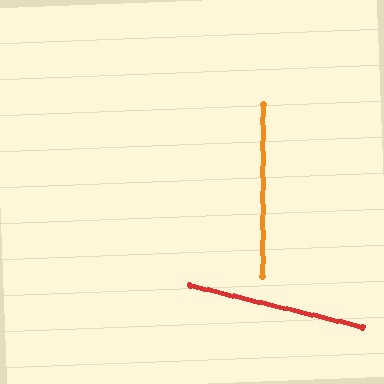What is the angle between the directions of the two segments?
Approximately 76 degrees.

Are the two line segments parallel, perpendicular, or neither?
Neither parallel nor perpendicular — they differ by about 76°.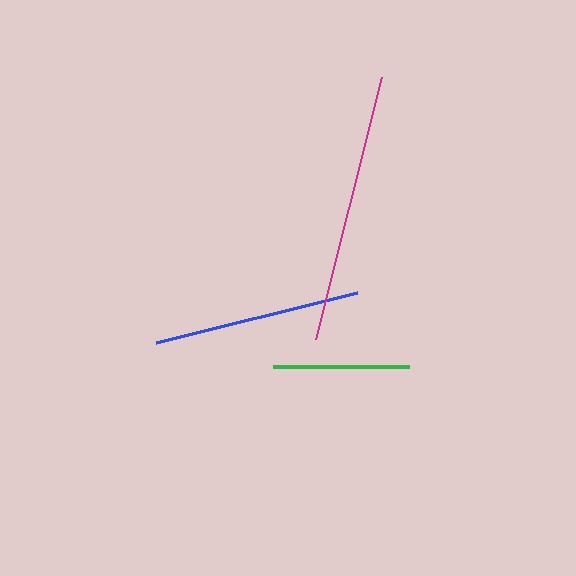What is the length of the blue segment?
The blue segment is approximately 207 pixels long.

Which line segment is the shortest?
The green line is the shortest at approximately 136 pixels.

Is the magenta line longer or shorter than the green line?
The magenta line is longer than the green line.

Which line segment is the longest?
The magenta line is the longest at approximately 270 pixels.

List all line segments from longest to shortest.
From longest to shortest: magenta, blue, green.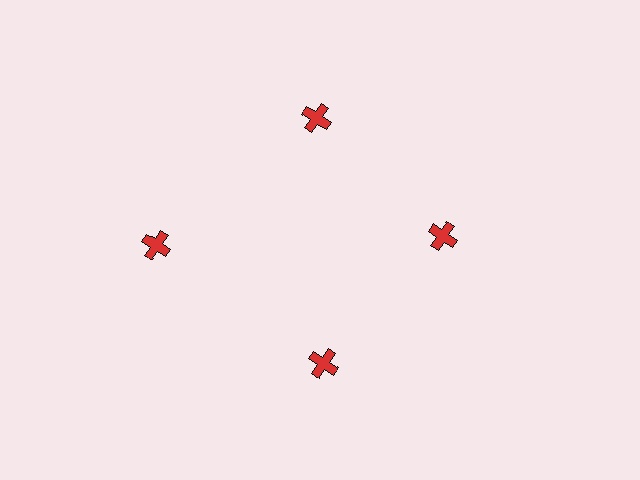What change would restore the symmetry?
The symmetry would be restored by moving it inward, back onto the ring so that all 4 crosses sit at equal angles and equal distance from the center.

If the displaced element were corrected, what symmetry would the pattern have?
It would have 4-fold rotational symmetry — the pattern would map onto itself every 90 degrees.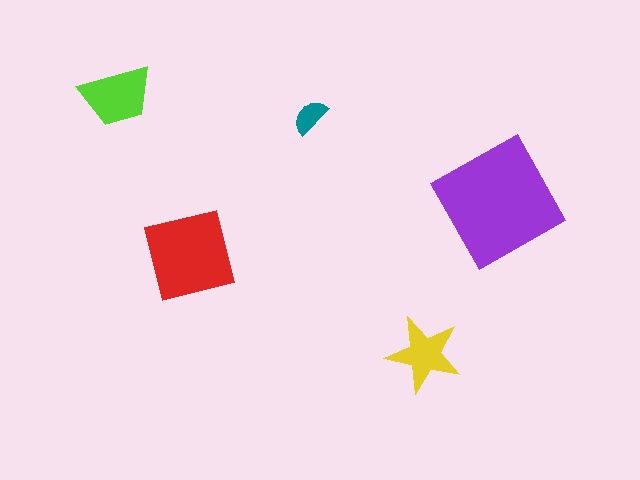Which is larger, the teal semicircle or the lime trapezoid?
The lime trapezoid.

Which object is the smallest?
The teal semicircle.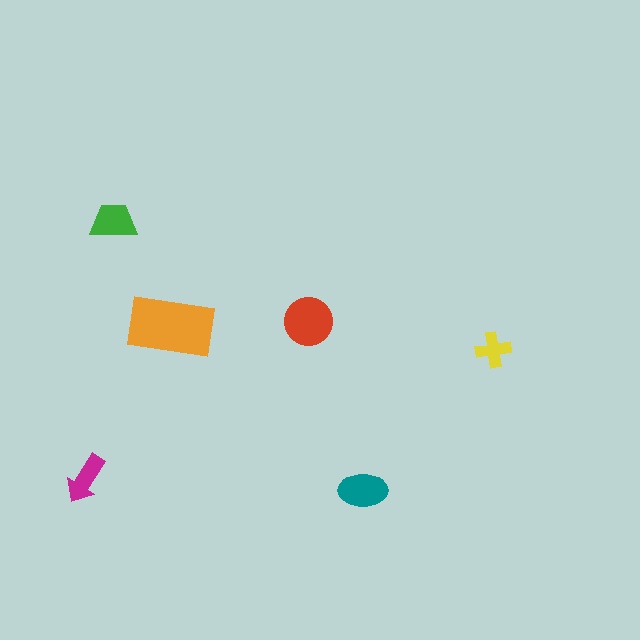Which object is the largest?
The orange rectangle.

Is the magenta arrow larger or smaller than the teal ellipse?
Smaller.